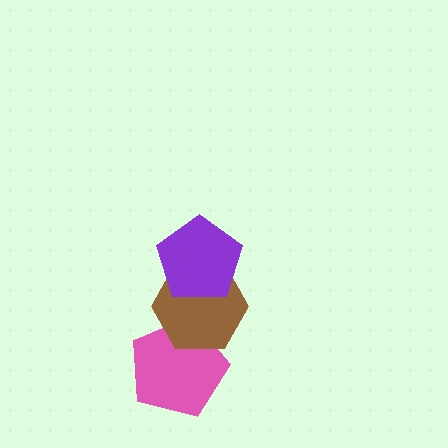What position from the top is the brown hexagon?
The brown hexagon is 2nd from the top.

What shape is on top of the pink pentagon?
The brown hexagon is on top of the pink pentagon.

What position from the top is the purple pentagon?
The purple pentagon is 1st from the top.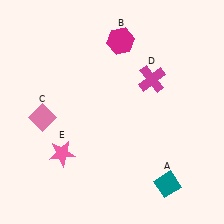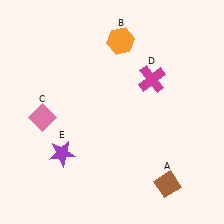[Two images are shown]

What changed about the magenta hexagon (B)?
In Image 1, B is magenta. In Image 2, it changed to orange.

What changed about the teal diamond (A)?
In Image 1, A is teal. In Image 2, it changed to brown.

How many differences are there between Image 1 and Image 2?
There are 3 differences between the two images.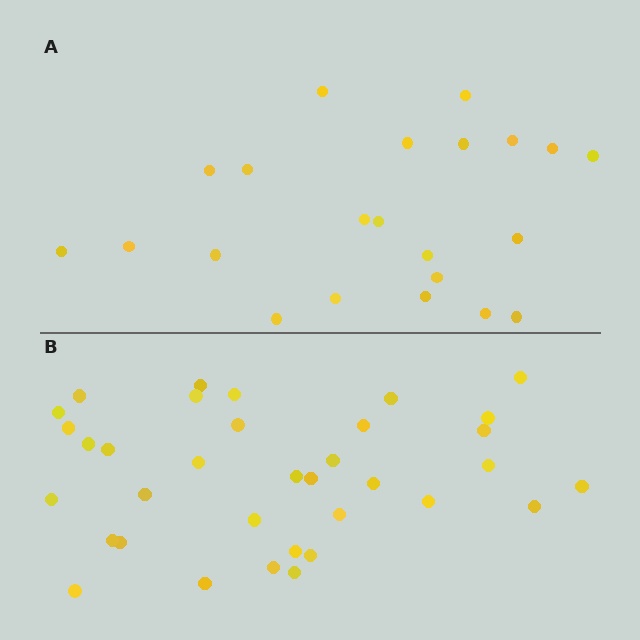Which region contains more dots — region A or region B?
Region B (the bottom region) has more dots.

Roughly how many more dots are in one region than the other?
Region B has approximately 15 more dots than region A.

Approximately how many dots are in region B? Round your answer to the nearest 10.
About 40 dots. (The exact count is 35, which rounds to 40.)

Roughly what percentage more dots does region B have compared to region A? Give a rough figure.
About 60% more.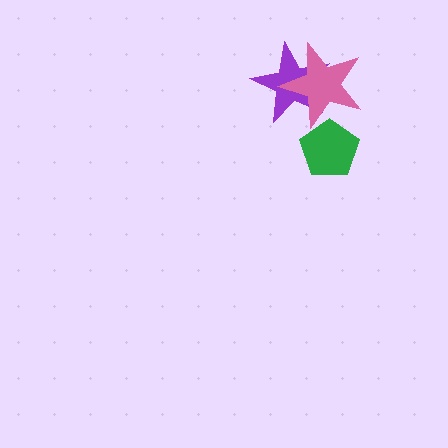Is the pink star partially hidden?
No, no other shape covers it.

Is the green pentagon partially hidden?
Yes, it is partially covered by another shape.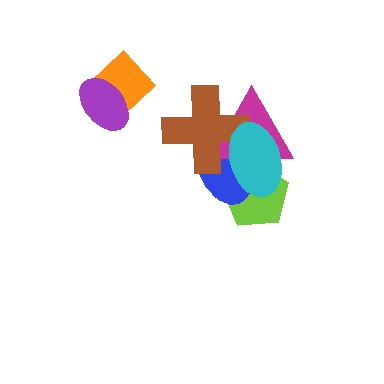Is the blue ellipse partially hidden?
Yes, it is partially covered by another shape.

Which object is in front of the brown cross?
The cyan ellipse is in front of the brown cross.